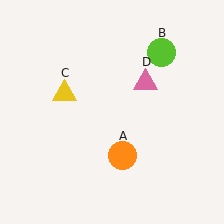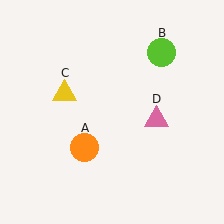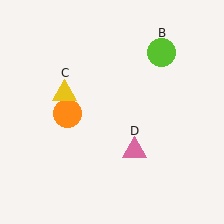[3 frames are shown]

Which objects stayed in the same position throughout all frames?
Lime circle (object B) and yellow triangle (object C) remained stationary.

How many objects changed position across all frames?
2 objects changed position: orange circle (object A), pink triangle (object D).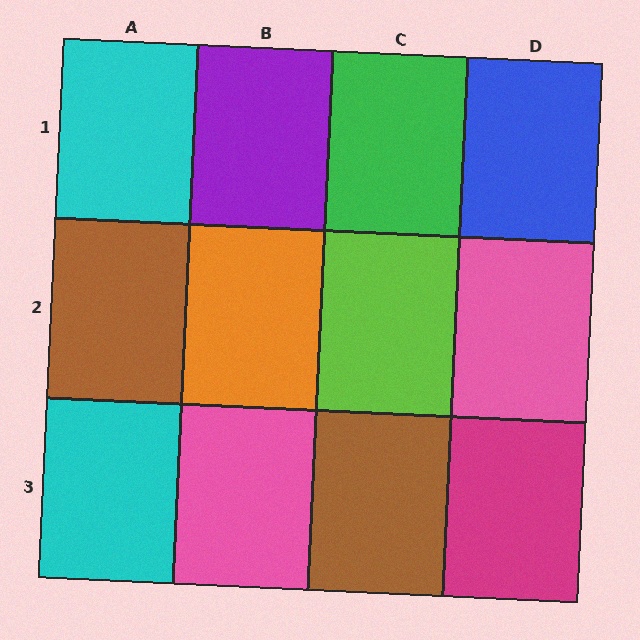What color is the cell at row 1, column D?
Blue.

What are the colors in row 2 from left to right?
Brown, orange, lime, pink.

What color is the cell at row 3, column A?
Cyan.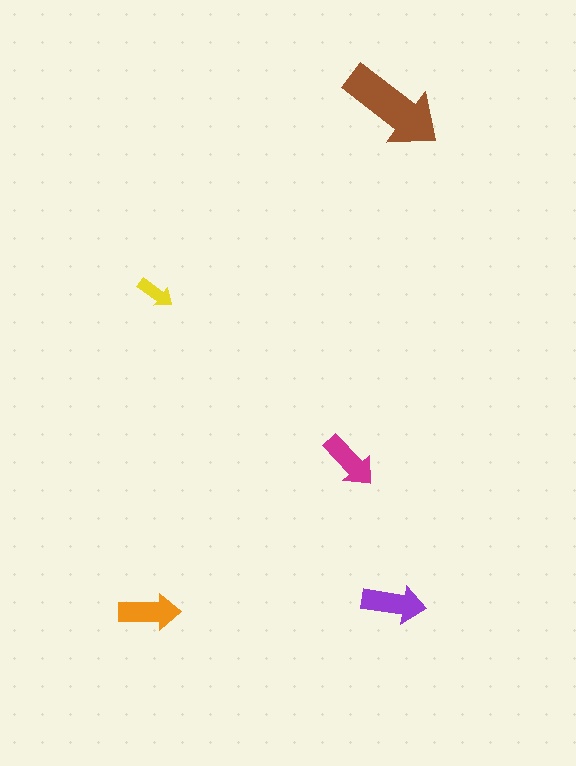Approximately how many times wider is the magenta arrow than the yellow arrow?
About 1.5 times wider.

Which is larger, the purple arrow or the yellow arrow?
The purple one.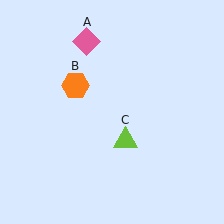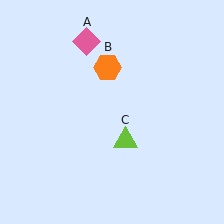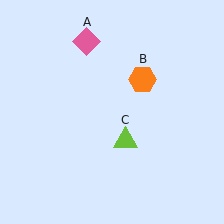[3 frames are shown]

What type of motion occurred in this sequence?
The orange hexagon (object B) rotated clockwise around the center of the scene.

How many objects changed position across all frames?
1 object changed position: orange hexagon (object B).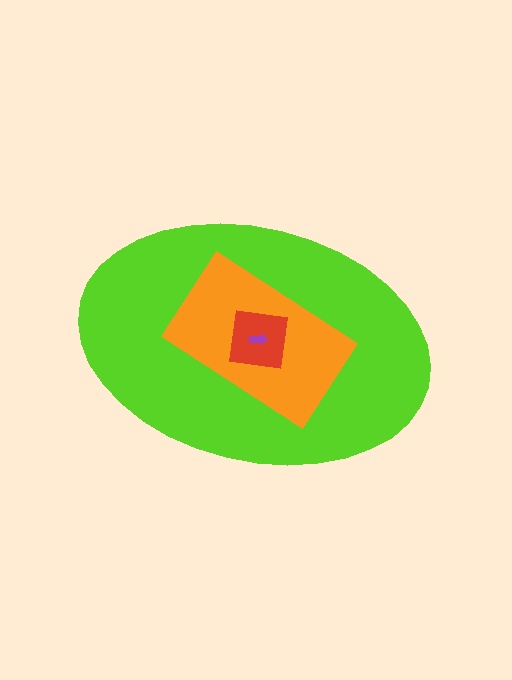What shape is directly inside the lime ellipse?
The orange rectangle.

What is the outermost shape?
The lime ellipse.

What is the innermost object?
The purple arrow.